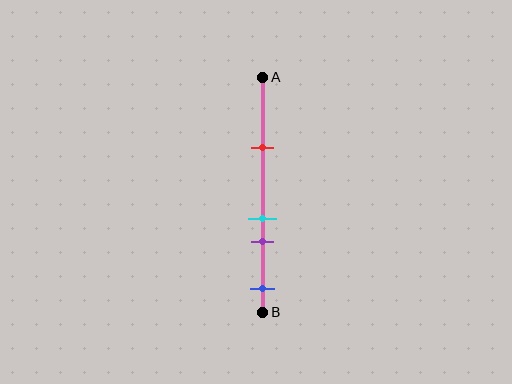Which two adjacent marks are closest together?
The cyan and purple marks are the closest adjacent pair.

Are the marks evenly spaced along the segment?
No, the marks are not evenly spaced.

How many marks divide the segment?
There are 4 marks dividing the segment.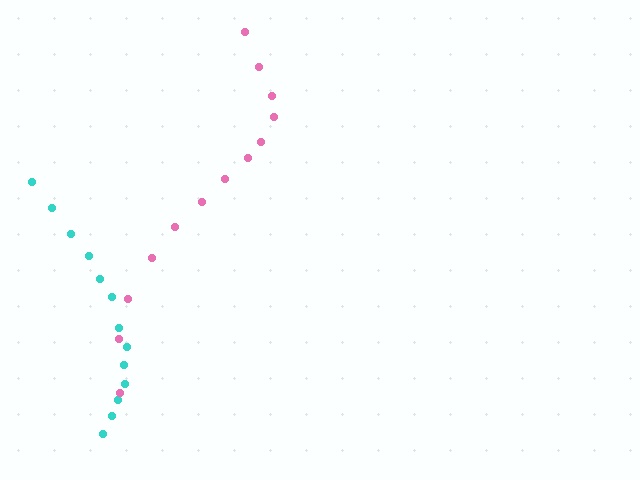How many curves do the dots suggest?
There are 2 distinct paths.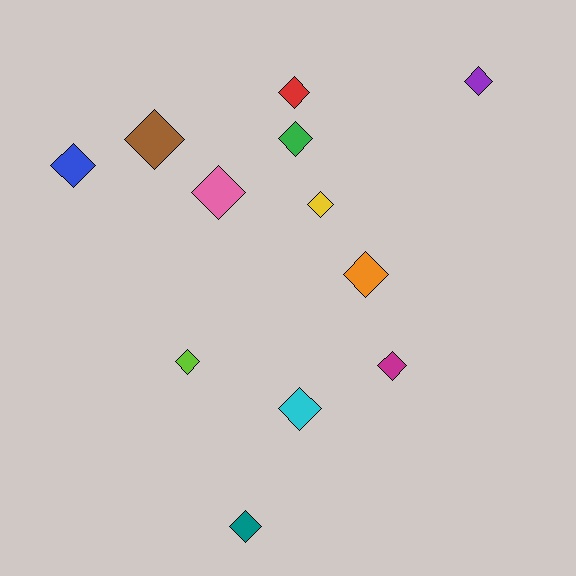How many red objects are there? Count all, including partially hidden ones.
There is 1 red object.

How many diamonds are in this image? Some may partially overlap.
There are 12 diamonds.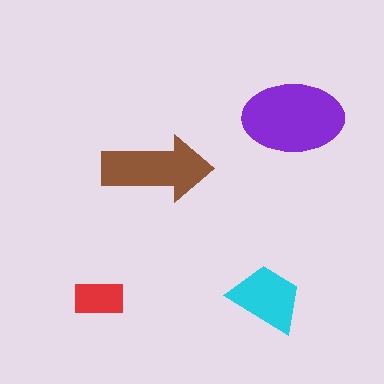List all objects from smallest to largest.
The red rectangle, the cyan trapezoid, the brown arrow, the purple ellipse.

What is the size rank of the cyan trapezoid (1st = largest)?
3rd.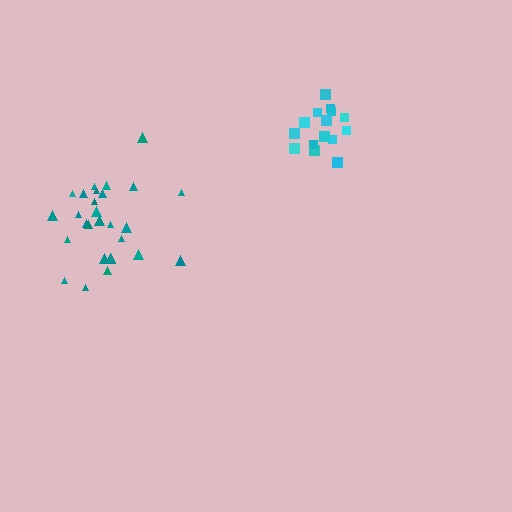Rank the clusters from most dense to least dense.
cyan, teal.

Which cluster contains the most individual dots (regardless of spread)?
Teal (28).